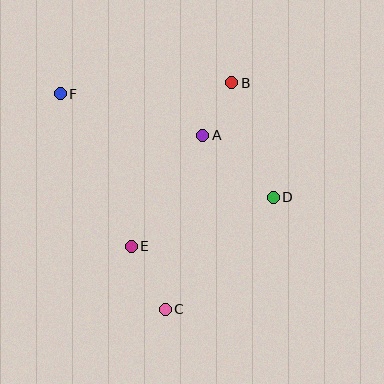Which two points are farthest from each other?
Points C and F are farthest from each other.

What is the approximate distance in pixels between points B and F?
The distance between B and F is approximately 172 pixels.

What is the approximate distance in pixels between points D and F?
The distance between D and F is approximately 237 pixels.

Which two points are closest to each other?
Points A and B are closest to each other.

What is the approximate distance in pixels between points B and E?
The distance between B and E is approximately 192 pixels.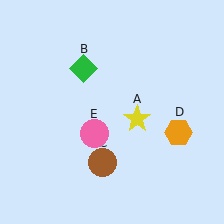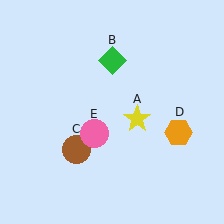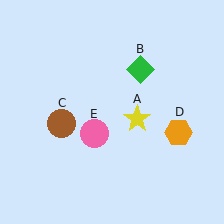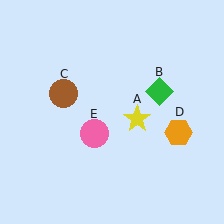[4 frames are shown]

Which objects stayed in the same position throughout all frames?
Yellow star (object A) and orange hexagon (object D) and pink circle (object E) remained stationary.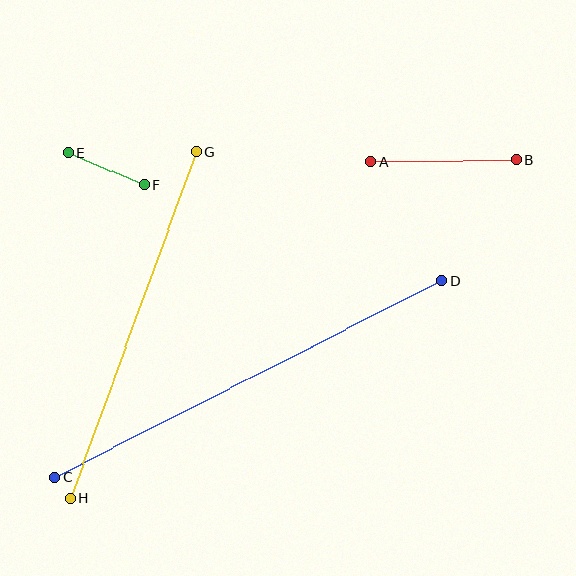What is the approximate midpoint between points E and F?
The midpoint is at approximately (106, 169) pixels.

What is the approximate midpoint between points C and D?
The midpoint is at approximately (248, 379) pixels.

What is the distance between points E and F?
The distance is approximately 83 pixels.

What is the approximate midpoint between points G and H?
The midpoint is at approximately (133, 325) pixels.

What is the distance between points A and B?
The distance is approximately 146 pixels.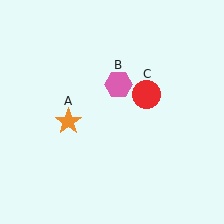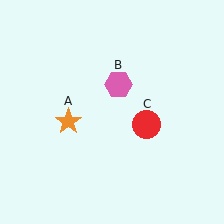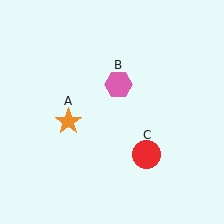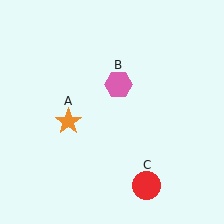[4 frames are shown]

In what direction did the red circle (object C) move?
The red circle (object C) moved down.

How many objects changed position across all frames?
1 object changed position: red circle (object C).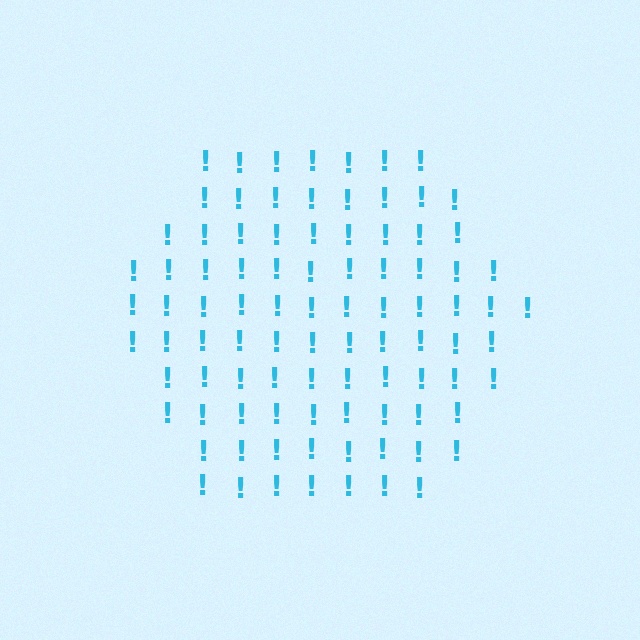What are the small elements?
The small elements are exclamation marks.